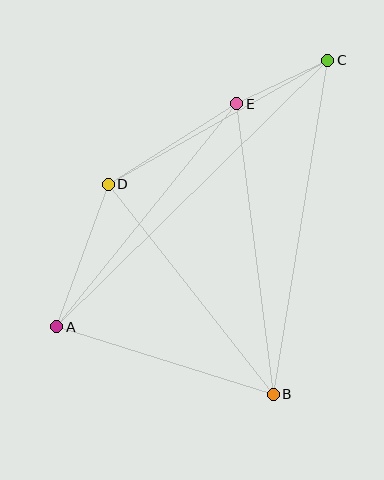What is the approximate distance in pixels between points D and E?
The distance between D and E is approximately 152 pixels.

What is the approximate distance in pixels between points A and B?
The distance between A and B is approximately 227 pixels.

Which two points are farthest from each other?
Points A and C are farthest from each other.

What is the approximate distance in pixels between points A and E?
The distance between A and E is approximately 287 pixels.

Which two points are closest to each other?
Points C and E are closest to each other.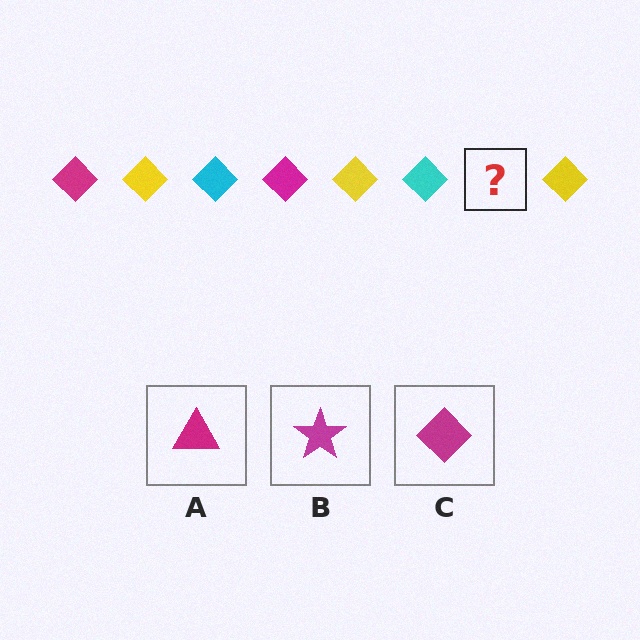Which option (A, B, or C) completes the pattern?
C.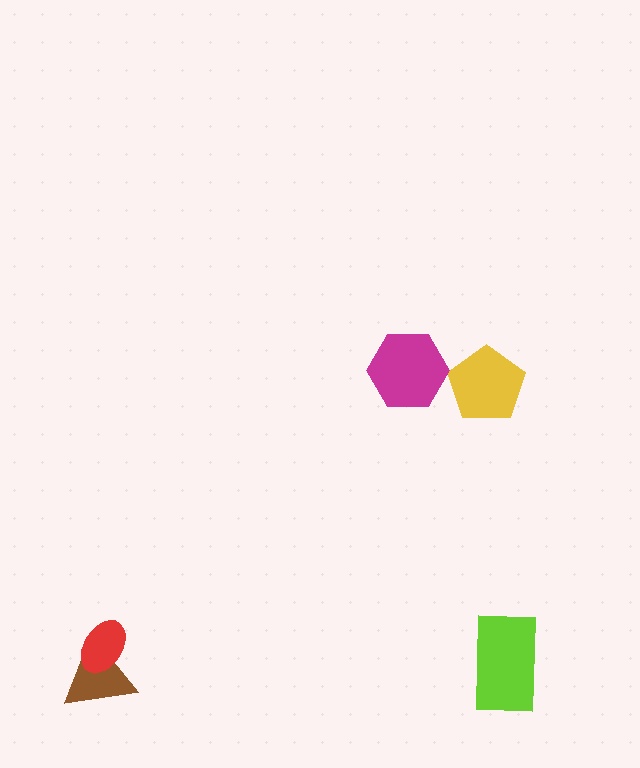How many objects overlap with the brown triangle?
1 object overlaps with the brown triangle.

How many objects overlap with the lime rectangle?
0 objects overlap with the lime rectangle.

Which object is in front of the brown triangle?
The red ellipse is in front of the brown triangle.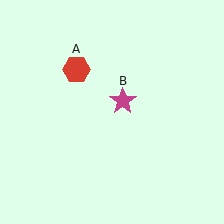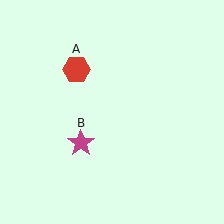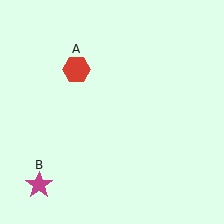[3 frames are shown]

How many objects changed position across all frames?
1 object changed position: magenta star (object B).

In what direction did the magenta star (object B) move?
The magenta star (object B) moved down and to the left.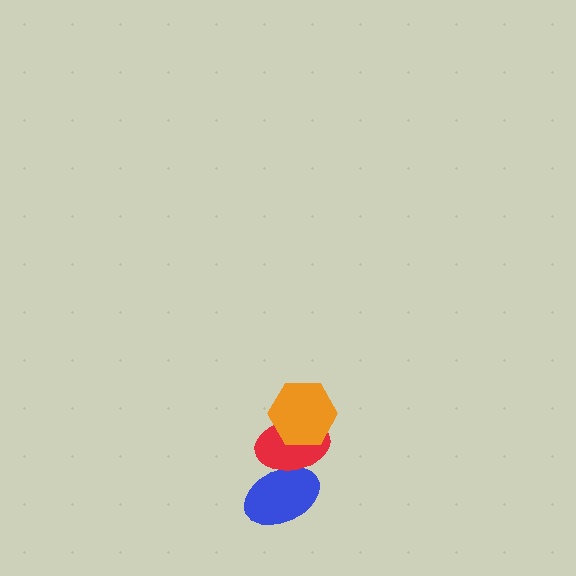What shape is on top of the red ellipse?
The orange hexagon is on top of the red ellipse.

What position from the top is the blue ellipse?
The blue ellipse is 3rd from the top.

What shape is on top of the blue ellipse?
The red ellipse is on top of the blue ellipse.